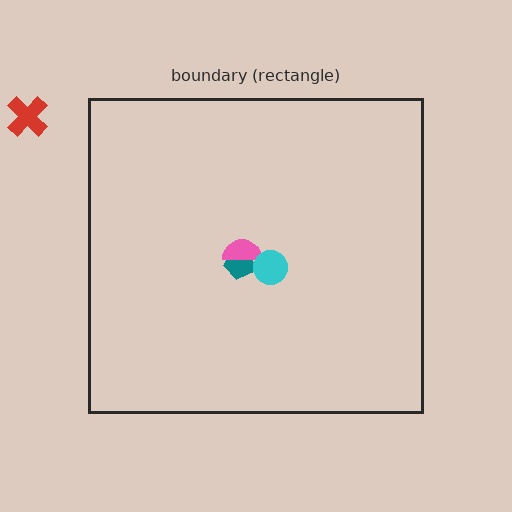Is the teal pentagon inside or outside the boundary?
Inside.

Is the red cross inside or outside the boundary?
Outside.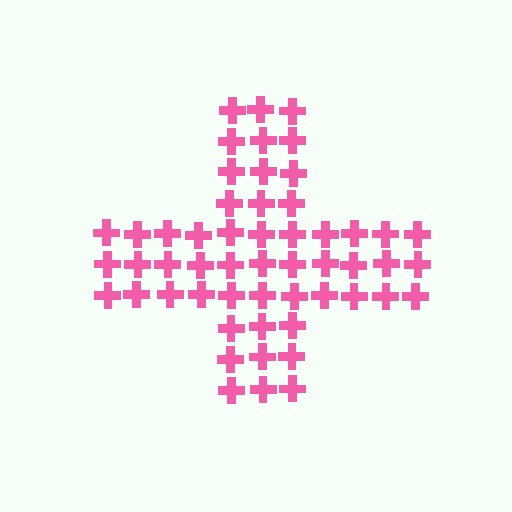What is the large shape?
The large shape is a cross.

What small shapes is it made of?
It is made of small crosses.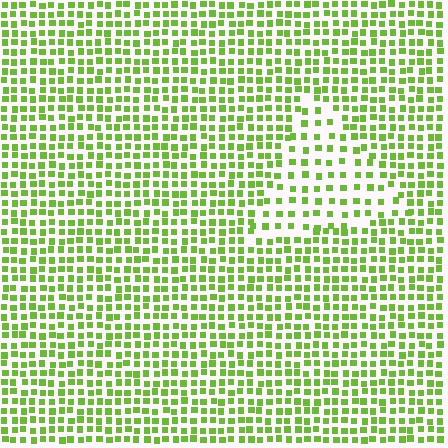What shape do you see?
I see a triangle.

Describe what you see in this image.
The image contains small lime elements arranged at two different densities. A triangle-shaped region is visible where the elements are less densely packed than the surrounding area.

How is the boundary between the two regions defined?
The boundary is defined by a change in element density (approximately 1.9x ratio). All elements are the same color, size, and shape.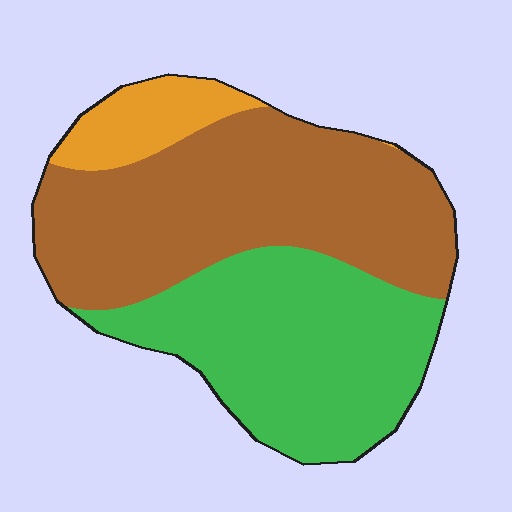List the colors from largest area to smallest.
From largest to smallest: brown, green, orange.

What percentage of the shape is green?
Green takes up about two fifths (2/5) of the shape.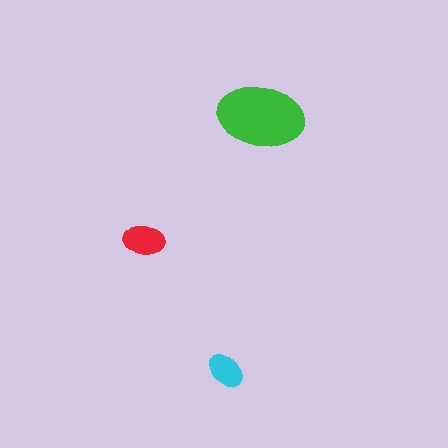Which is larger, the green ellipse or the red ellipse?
The green one.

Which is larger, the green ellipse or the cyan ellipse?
The green one.